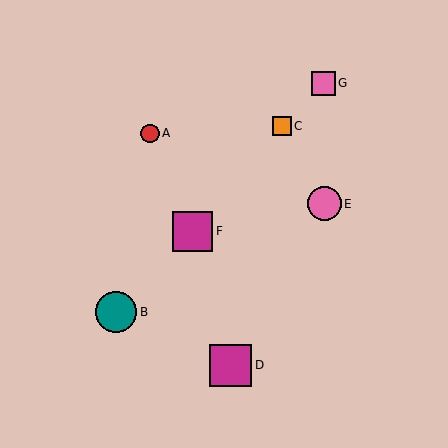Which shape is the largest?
The magenta square (labeled D) is the largest.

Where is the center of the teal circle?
The center of the teal circle is at (116, 312).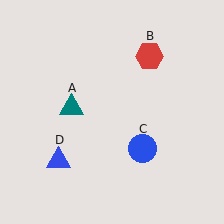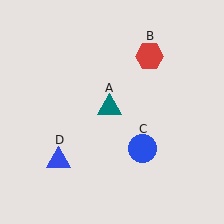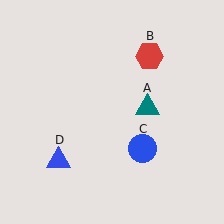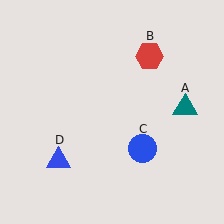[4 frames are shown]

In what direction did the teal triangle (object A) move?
The teal triangle (object A) moved right.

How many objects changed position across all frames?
1 object changed position: teal triangle (object A).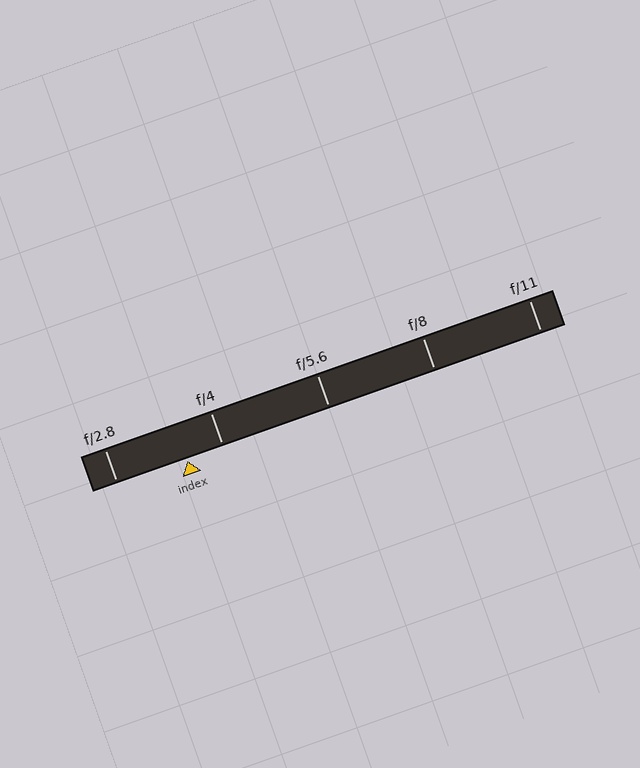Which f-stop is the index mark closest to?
The index mark is closest to f/4.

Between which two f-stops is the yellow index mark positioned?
The index mark is between f/2.8 and f/4.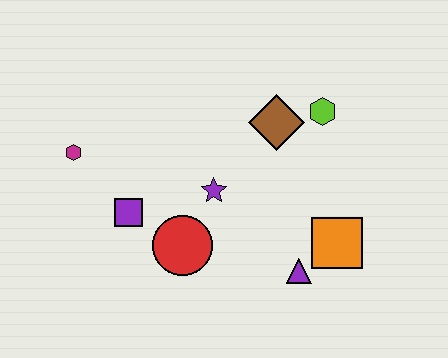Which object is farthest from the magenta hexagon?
The orange square is farthest from the magenta hexagon.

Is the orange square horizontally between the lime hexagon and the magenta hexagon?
No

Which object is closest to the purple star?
The red circle is closest to the purple star.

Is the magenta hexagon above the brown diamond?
No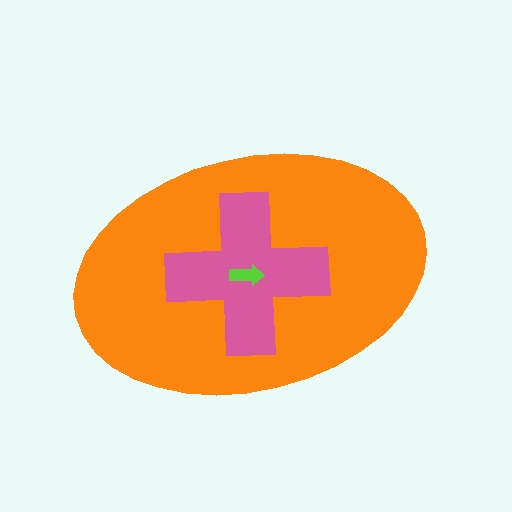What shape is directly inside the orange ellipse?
The pink cross.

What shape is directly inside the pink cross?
The lime arrow.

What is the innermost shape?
The lime arrow.